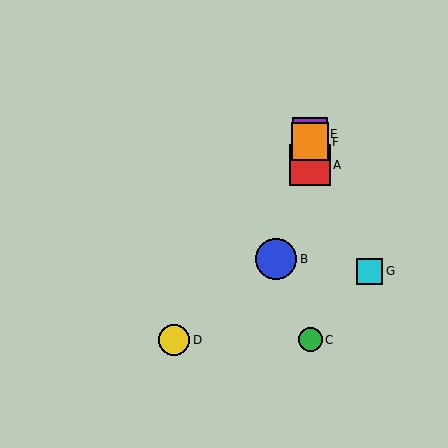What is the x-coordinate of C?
Object C is at x≈310.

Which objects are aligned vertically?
Objects A, C, E, F are aligned vertically.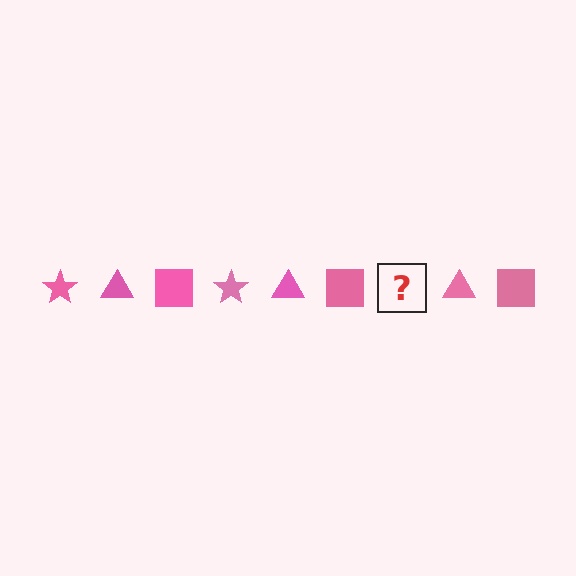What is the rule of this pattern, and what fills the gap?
The rule is that the pattern cycles through star, triangle, square shapes in pink. The gap should be filled with a pink star.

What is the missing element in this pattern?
The missing element is a pink star.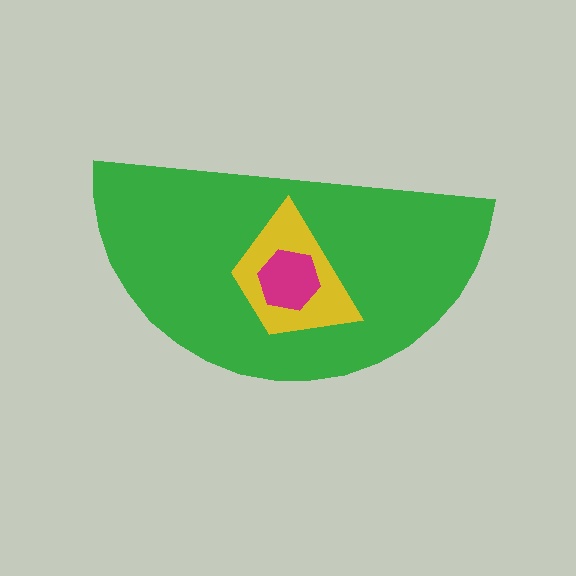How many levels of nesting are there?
3.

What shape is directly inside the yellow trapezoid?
The magenta hexagon.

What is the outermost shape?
The green semicircle.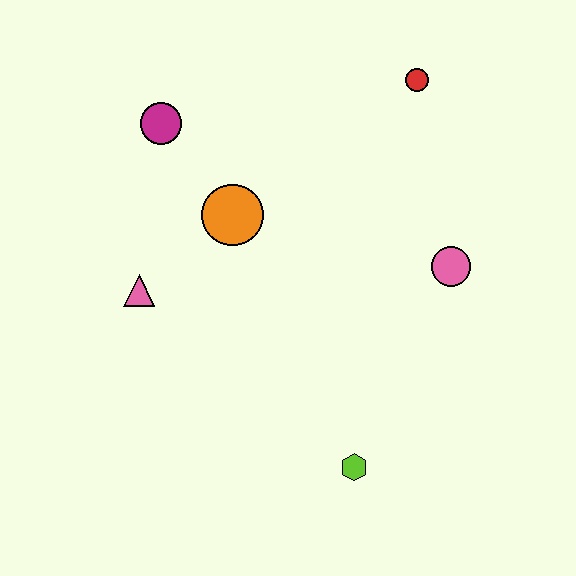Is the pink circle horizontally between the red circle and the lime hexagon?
No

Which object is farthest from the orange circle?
The lime hexagon is farthest from the orange circle.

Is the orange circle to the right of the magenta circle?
Yes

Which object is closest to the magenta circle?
The orange circle is closest to the magenta circle.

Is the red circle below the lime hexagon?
No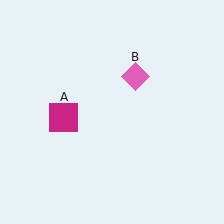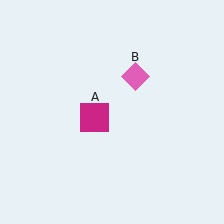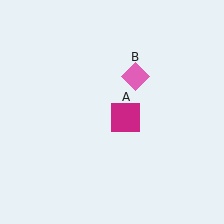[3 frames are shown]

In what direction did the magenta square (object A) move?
The magenta square (object A) moved right.